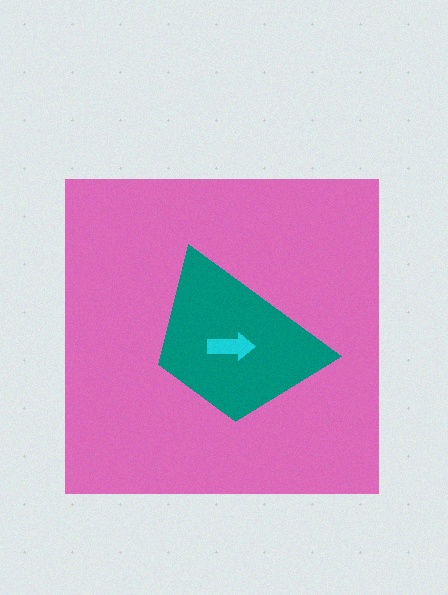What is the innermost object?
The cyan arrow.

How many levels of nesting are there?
3.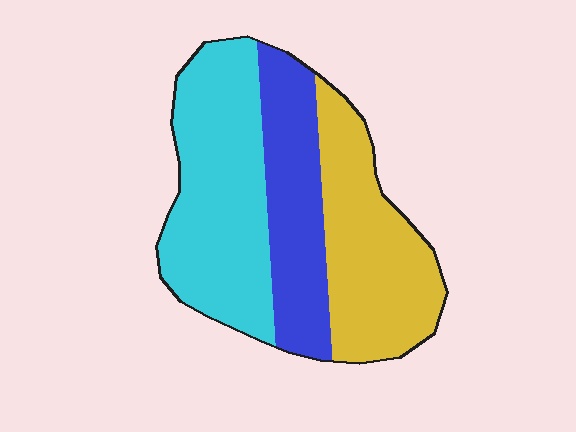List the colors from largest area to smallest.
From largest to smallest: cyan, yellow, blue.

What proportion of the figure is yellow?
Yellow takes up about one third (1/3) of the figure.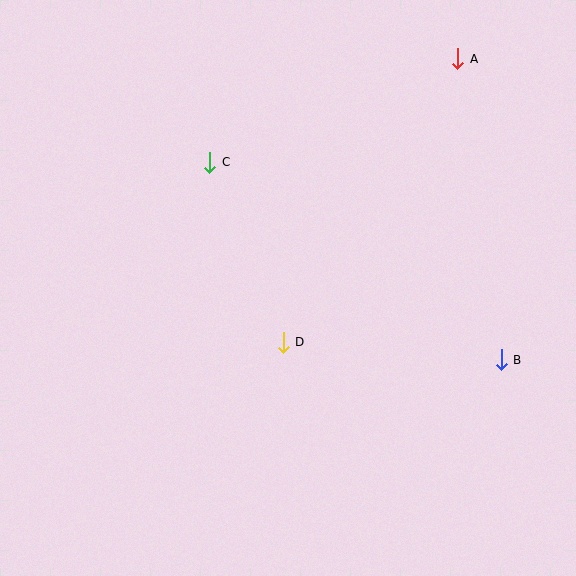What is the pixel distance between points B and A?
The distance between B and A is 304 pixels.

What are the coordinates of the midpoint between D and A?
The midpoint between D and A is at (371, 201).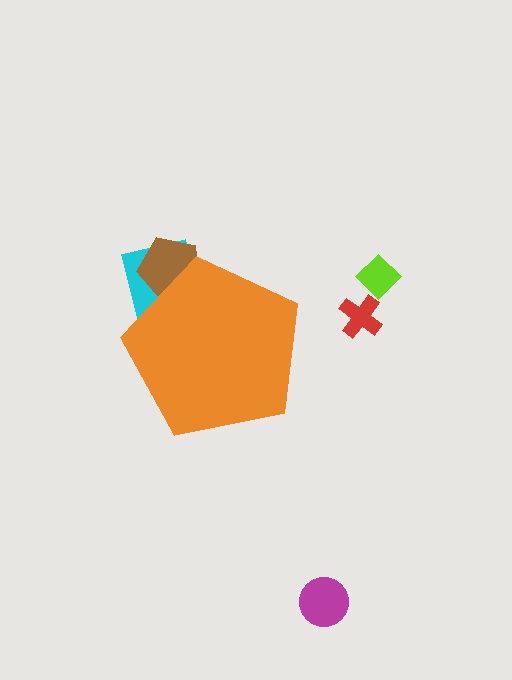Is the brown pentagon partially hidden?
Yes, the brown pentagon is partially hidden behind the orange pentagon.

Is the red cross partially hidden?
No, the red cross is fully visible.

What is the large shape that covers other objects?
An orange pentagon.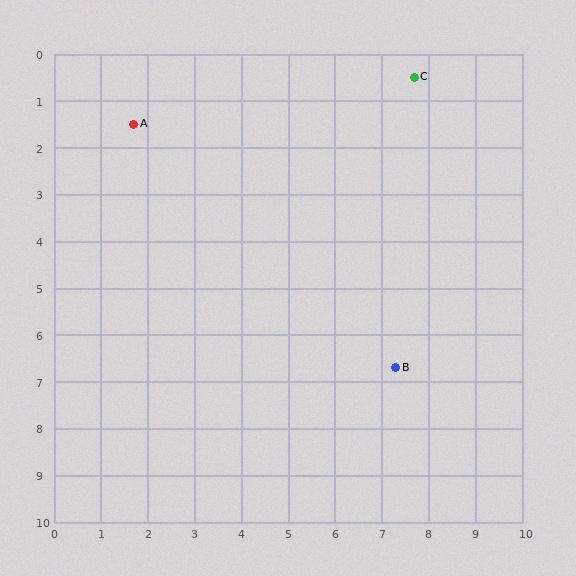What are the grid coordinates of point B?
Point B is at approximately (7.3, 6.7).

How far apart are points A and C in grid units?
Points A and C are about 6.1 grid units apart.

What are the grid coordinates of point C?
Point C is at approximately (7.7, 0.5).